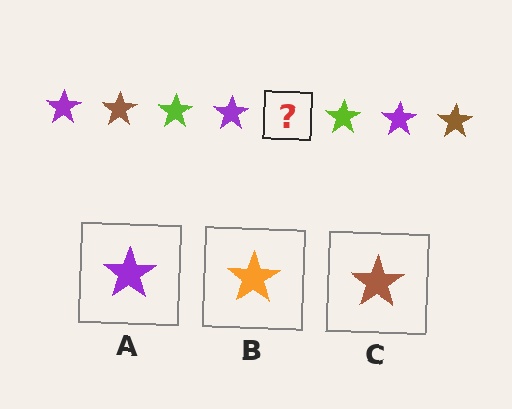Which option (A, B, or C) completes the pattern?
C.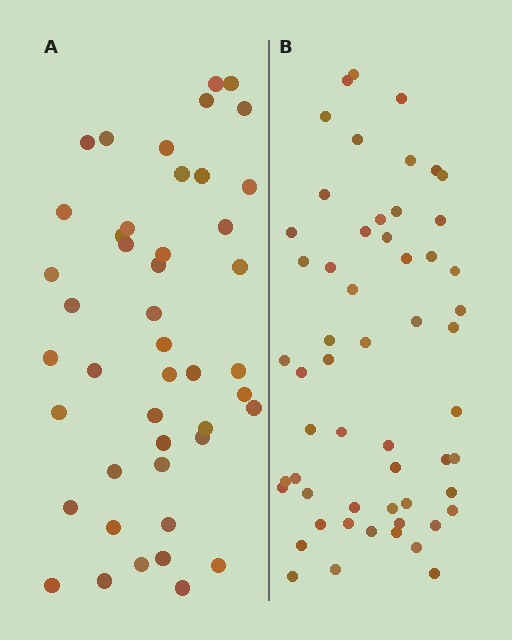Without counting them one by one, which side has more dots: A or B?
Region B (the right region) has more dots.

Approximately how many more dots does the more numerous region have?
Region B has roughly 12 or so more dots than region A.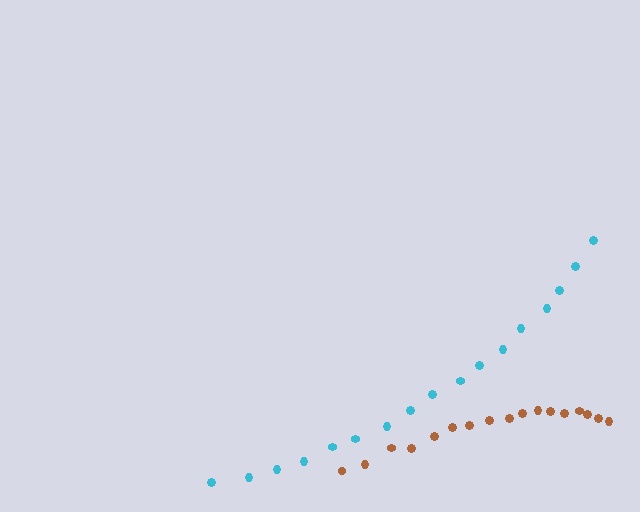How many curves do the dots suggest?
There are 2 distinct paths.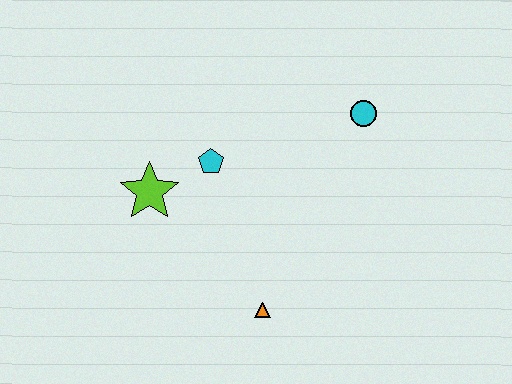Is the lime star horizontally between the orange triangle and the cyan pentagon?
No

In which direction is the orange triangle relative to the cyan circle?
The orange triangle is below the cyan circle.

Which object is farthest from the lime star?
The cyan circle is farthest from the lime star.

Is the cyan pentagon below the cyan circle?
Yes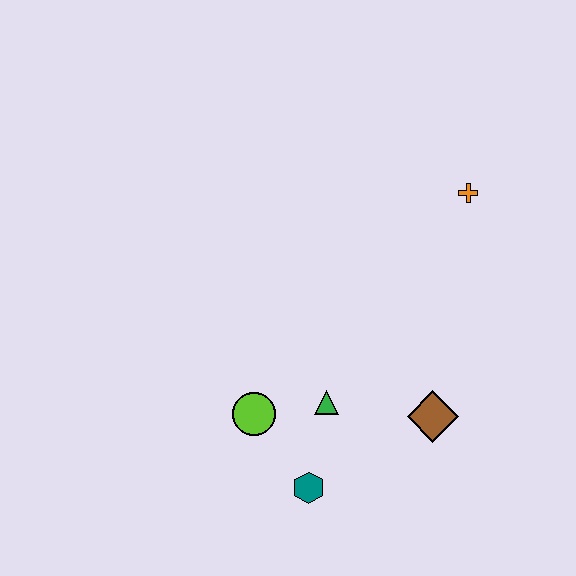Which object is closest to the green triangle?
The lime circle is closest to the green triangle.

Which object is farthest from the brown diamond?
The orange cross is farthest from the brown diamond.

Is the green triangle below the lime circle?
No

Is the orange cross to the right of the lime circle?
Yes